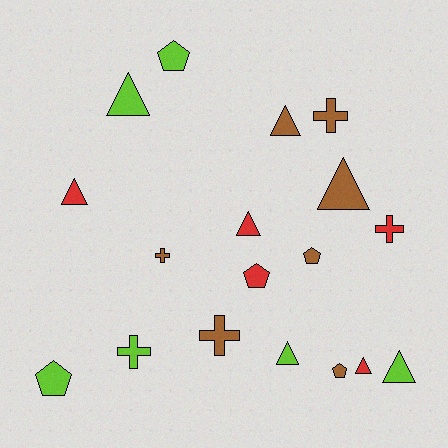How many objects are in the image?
There are 18 objects.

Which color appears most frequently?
Brown, with 7 objects.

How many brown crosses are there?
There are 3 brown crosses.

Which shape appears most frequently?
Triangle, with 8 objects.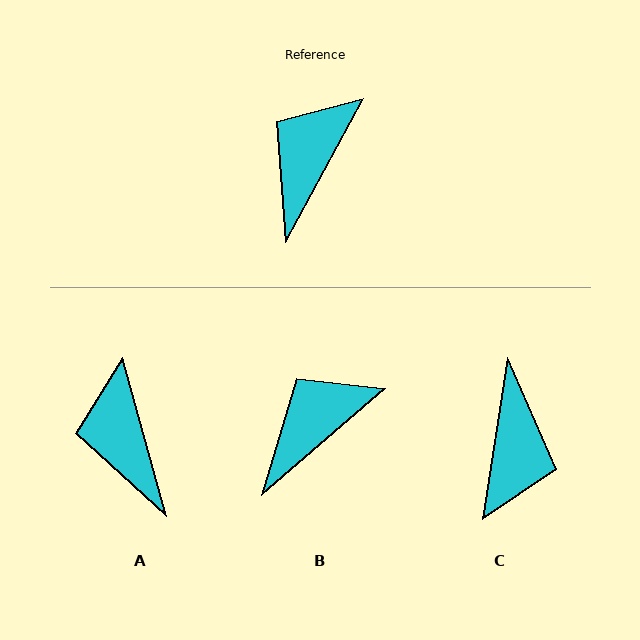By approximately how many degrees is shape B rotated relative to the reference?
Approximately 21 degrees clockwise.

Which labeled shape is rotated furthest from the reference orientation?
C, about 160 degrees away.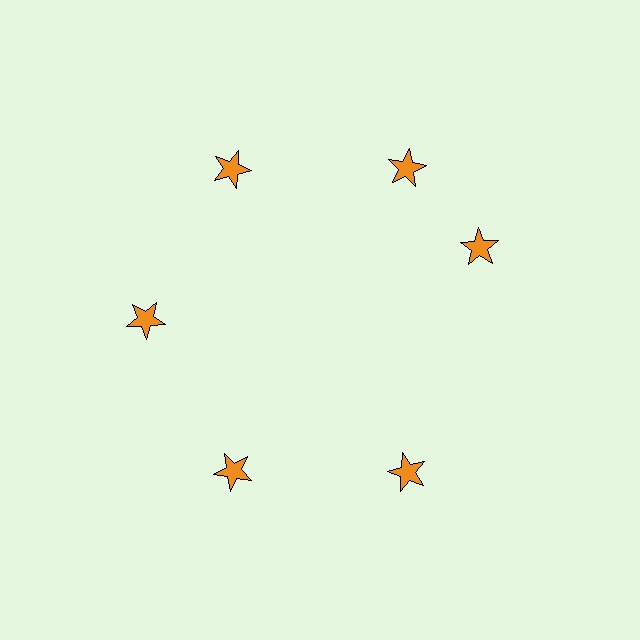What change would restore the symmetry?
The symmetry would be restored by rotating it back into even spacing with its neighbors so that all 6 stars sit at equal angles and equal distance from the center.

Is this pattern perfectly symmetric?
No. The 6 orange stars are arranged in a ring, but one element near the 3 o'clock position is rotated out of alignment along the ring, breaking the 6-fold rotational symmetry.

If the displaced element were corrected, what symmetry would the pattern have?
It would have 6-fold rotational symmetry — the pattern would map onto itself every 60 degrees.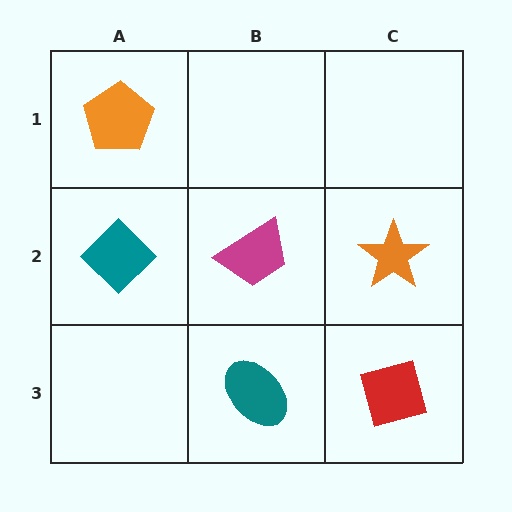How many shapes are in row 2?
3 shapes.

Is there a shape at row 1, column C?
No, that cell is empty.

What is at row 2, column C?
An orange star.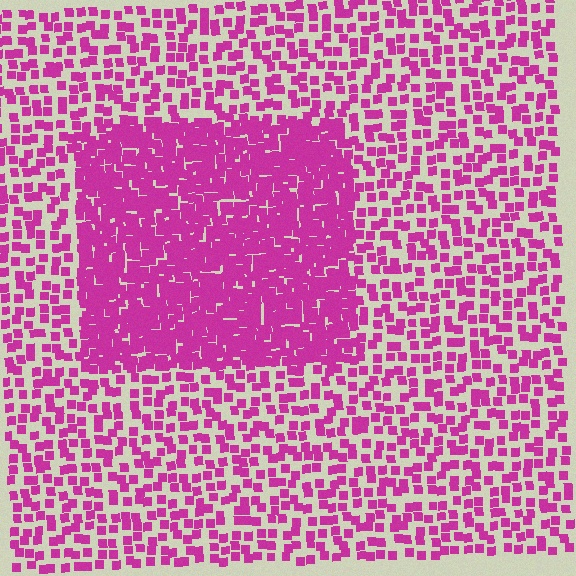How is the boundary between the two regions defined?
The boundary is defined by a change in element density (approximately 2.4x ratio). All elements are the same color, size, and shape.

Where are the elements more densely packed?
The elements are more densely packed inside the rectangle boundary.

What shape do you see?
I see a rectangle.